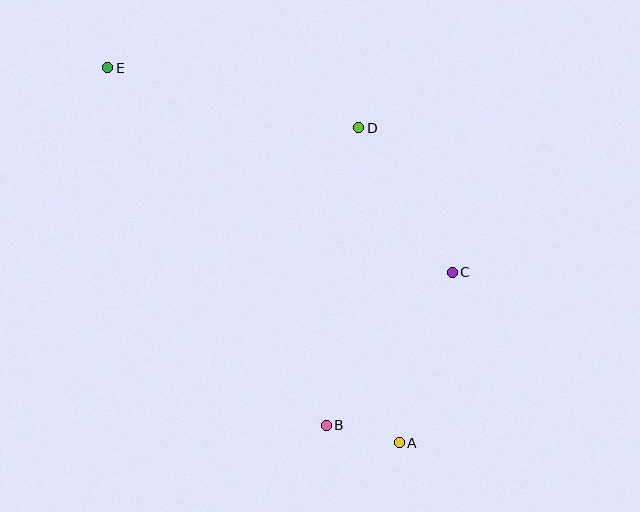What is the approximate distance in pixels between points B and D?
The distance between B and D is approximately 299 pixels.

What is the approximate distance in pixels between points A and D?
The distance between A and D is approximately 318 pixels.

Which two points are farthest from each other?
Points A and E are farthest from each other.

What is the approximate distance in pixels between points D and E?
The distance between D and E is approximately 258 pixels.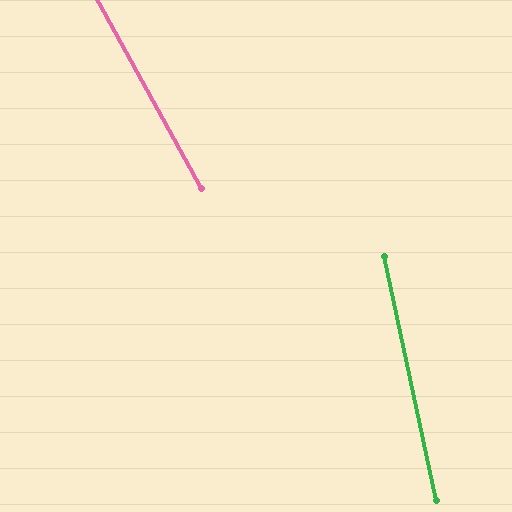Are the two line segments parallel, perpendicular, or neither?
Neither parallel nor perpendicular — they differ by about 17°.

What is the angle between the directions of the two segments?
Approximately 17 degrees.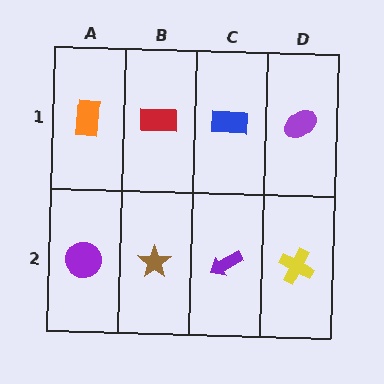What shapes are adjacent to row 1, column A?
A purple circle (row 2, column A), a red rectangle (row 1, column B).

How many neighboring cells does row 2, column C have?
3.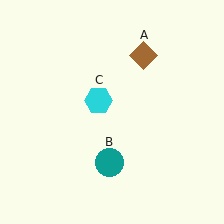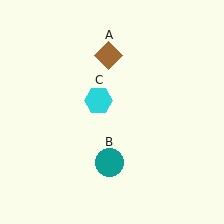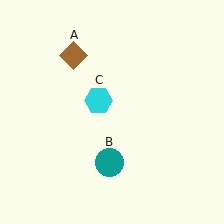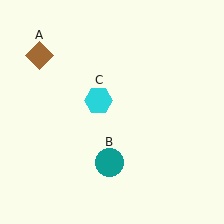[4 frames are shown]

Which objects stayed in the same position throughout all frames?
Teal circle (object B) and cyan hexagon (object C) remained stationary.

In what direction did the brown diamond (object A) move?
The brown diamond (object A) moved left.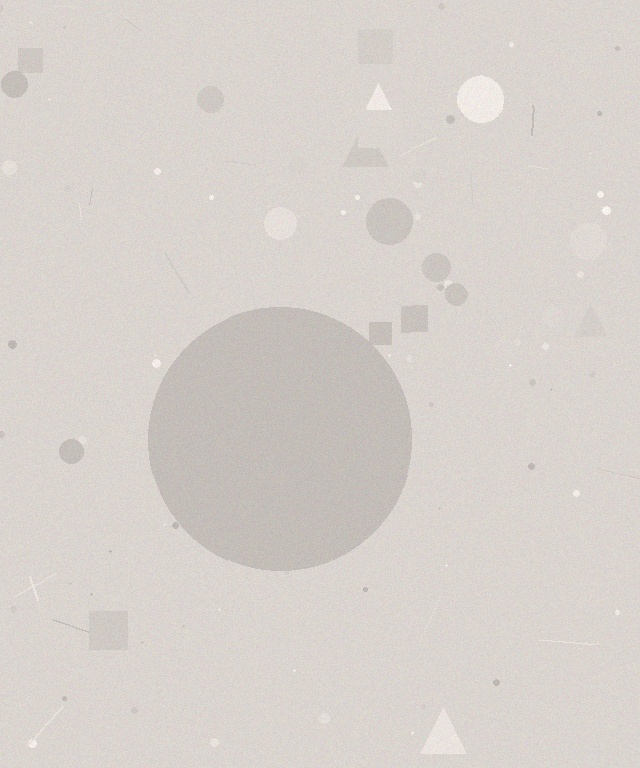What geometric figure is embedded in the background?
A circle is embedded in the background.